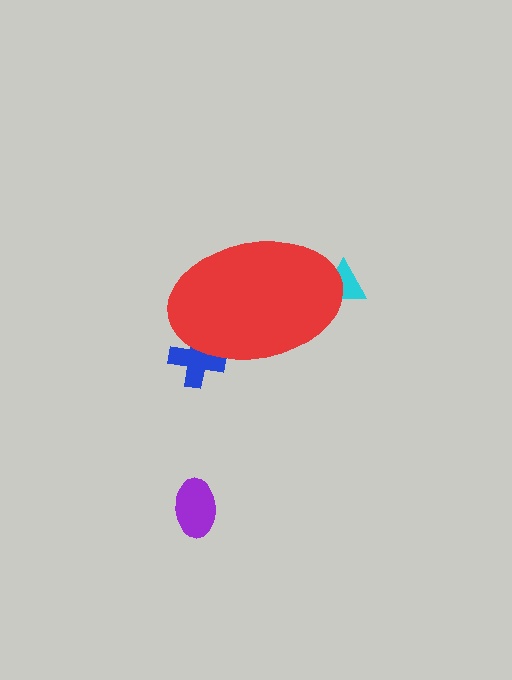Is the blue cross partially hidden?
Yes, the blue cross is partially hidden behind the red ellipse.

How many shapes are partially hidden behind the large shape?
2 shapes are partially hidden.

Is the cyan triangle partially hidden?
Yes, the cyan triangle is partially hidden behind the red ellipse.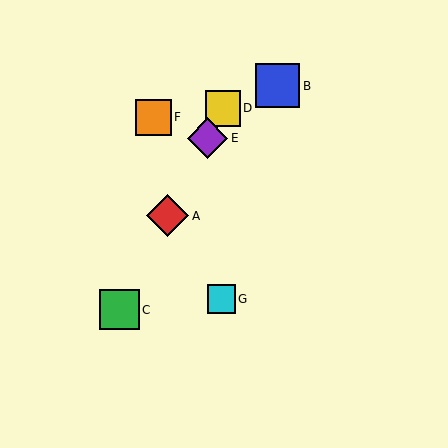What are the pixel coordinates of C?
Object C is at (119, 310).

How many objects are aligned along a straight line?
4 objects (A, C, D, E) are aligned along a straight line.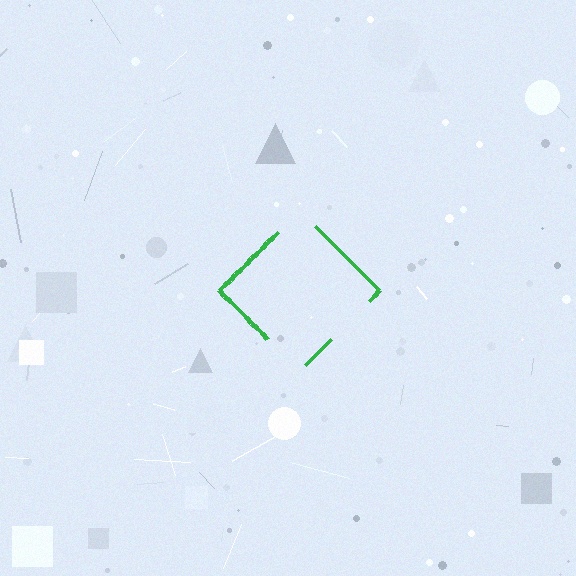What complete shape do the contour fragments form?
The contour fragments form a diamond.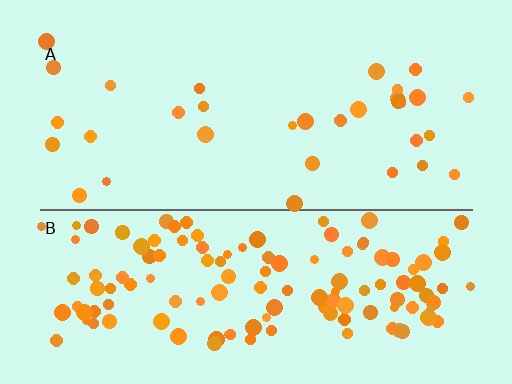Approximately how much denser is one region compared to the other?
Approximately 4.0× — region B over region A.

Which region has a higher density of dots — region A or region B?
B (the bottom).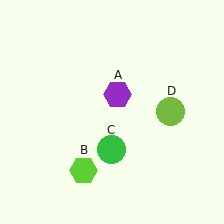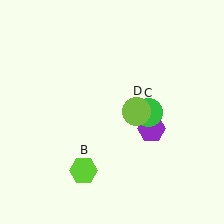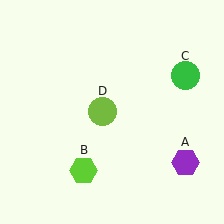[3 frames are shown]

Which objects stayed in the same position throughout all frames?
Lime hexagon (object B) remained stationary.